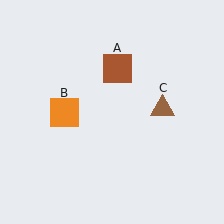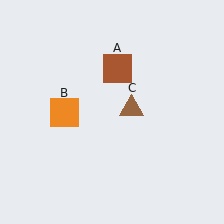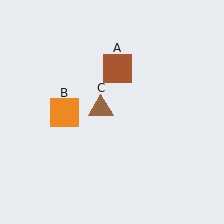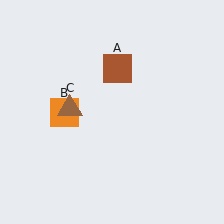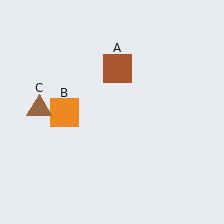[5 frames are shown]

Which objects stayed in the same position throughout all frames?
Brown square (object A) and orange square (object B) remained stationary.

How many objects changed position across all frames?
1 object changed position: brown triangle (object C).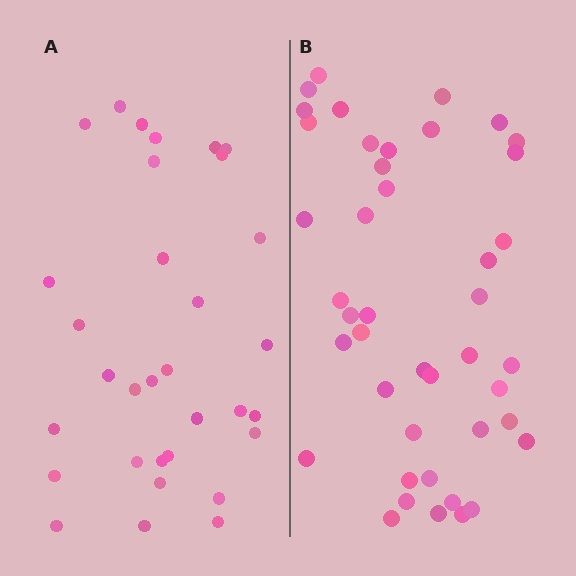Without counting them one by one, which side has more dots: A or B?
Region B (the right region) has more dots.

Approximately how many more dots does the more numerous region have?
Region B has roughly 12 or so more dots than region A.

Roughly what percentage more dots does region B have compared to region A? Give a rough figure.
About 35% more.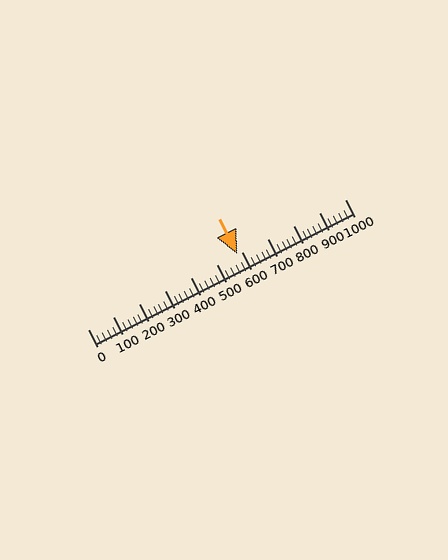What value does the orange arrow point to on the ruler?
The orange arrow points to approximately 580.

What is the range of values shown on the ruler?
The ruler shows values from 0 to 1000.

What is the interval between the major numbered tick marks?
The major tick marks are spaced 100 units apart.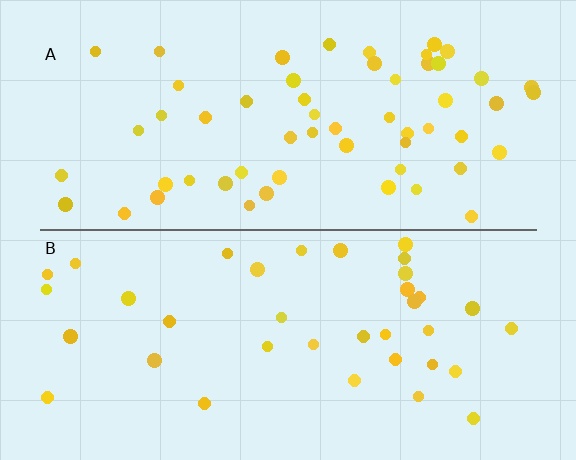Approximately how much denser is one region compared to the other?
Approximately 1.6× — region A over region B.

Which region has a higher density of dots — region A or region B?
A (the top).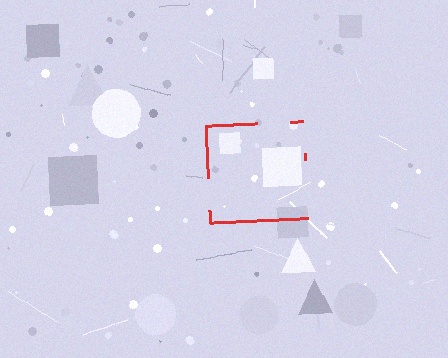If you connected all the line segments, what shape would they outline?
They would outline a square.